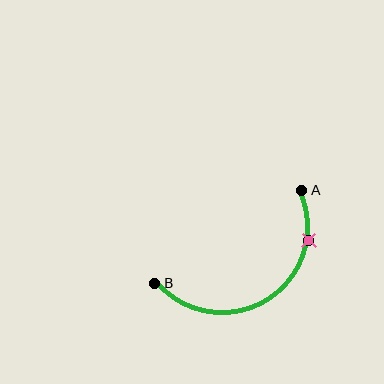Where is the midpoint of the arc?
The arc midpoint is the point on the curve farthest from the straight line joining A and B. It sits below that line.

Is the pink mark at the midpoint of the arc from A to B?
No. The pink mark lies on the arc but is closer to endpoint A. The arc midpoint would be at the point on the curve equidistant along the arc from both A and B.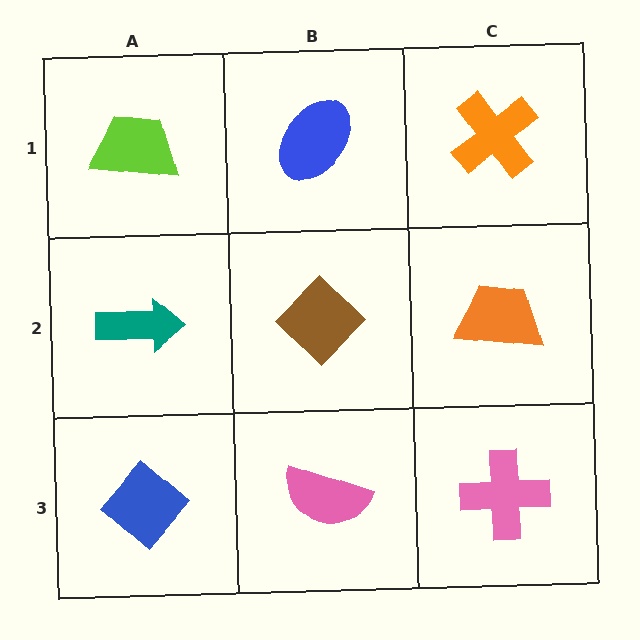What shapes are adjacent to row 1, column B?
A brown diamond (row 2, column B), a lime trapezoid (row 1, column A), an orange cross (row 1, column C).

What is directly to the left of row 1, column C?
A blue ellipse.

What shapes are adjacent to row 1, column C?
An orange trapezoid (row 2, column C), a blue ellipse (row 1, column B).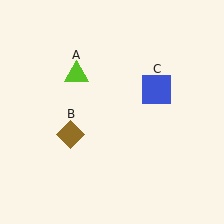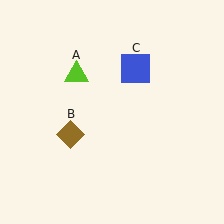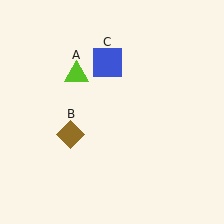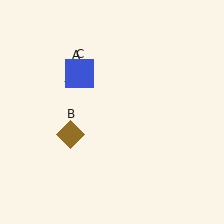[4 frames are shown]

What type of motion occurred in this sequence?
The blue square (object C) rotated counterclockwise around the center of the scene.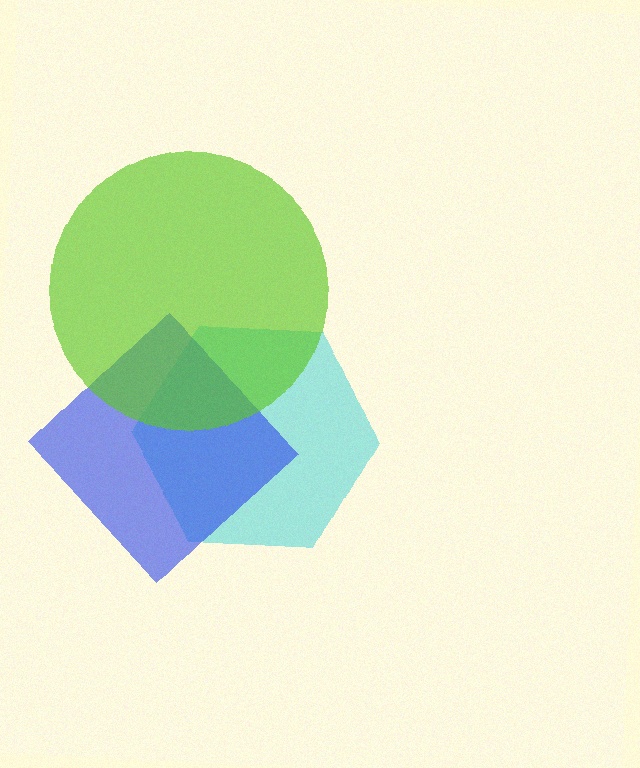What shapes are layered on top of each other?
The layered shapes are: a cyan hexagon, a blue diamond, a lime circle.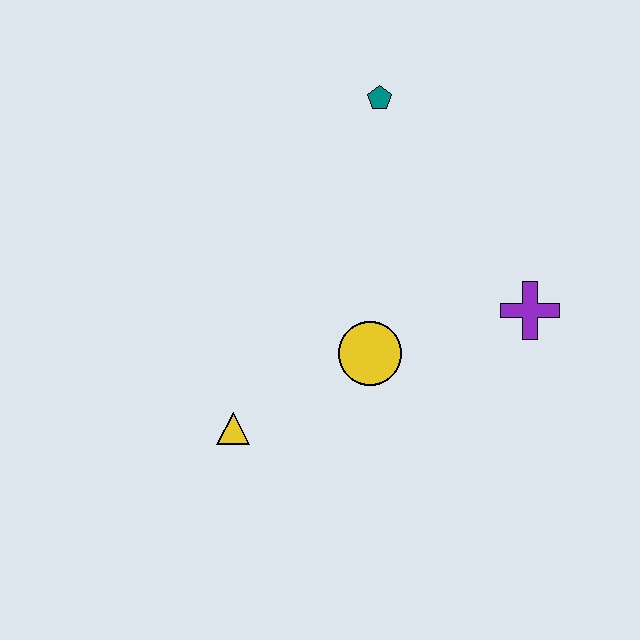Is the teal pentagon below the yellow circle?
No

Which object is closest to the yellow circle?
The yellow triangle is closest to the yellow circle.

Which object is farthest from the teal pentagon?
The yellow triangle is farthest from the teal pentagon.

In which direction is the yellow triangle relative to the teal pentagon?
The yellow triangle is below the teal pentagon.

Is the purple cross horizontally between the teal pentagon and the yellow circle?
No